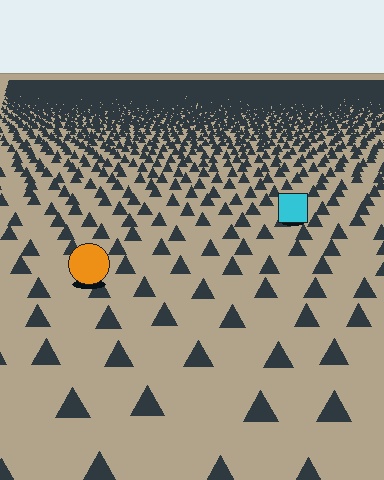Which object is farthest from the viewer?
The cyan square is farthest from the viewer. It appears smaller and the ground texture around it is denser.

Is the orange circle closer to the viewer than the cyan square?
Yes. The orange circle is closer — you can tell from the texture gradient: the ground texture is coarser near it.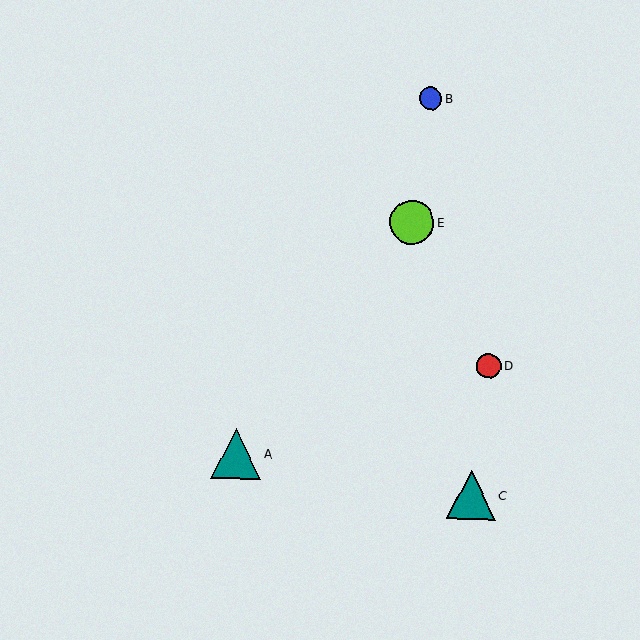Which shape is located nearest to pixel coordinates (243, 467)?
The teal triangle (labeled A) at (236, 454) is nearest to that location.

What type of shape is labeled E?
Shape E is a lime circle.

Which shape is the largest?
The teal triangle (labeled A) is the largest.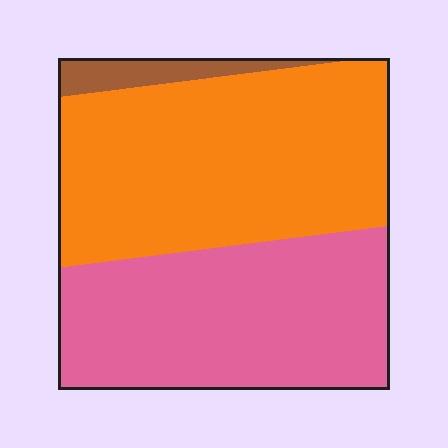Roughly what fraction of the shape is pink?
Pink takes up between a quarter and a half of the shape.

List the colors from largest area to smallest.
From largest to smallest: orange, pink, brown.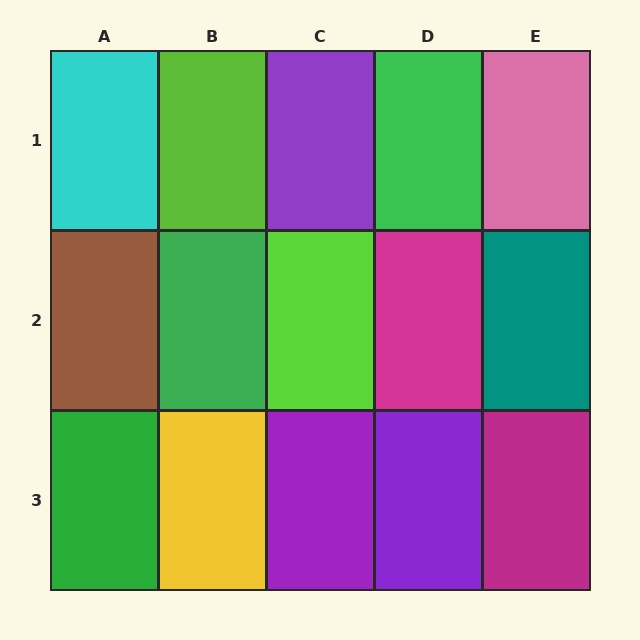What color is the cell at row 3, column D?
Purple.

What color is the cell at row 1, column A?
Cyan.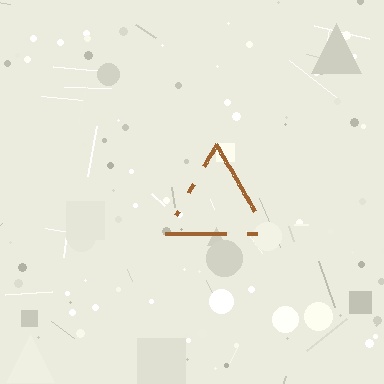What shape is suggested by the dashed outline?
The dashed outline suggests a triangle.